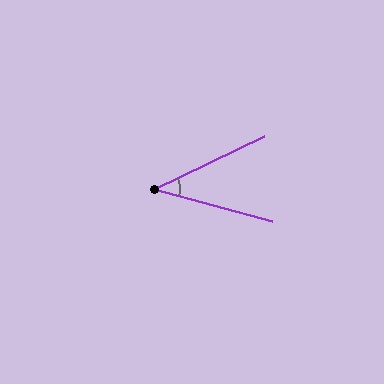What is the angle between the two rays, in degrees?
Approximately 41 degrees.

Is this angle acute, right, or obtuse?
It is acute.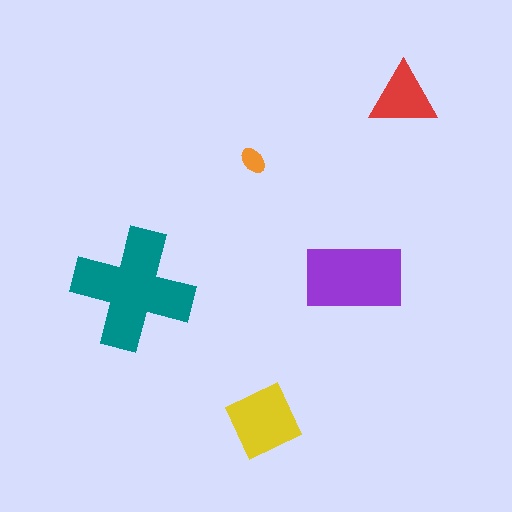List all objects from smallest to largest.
The orange ellipse, the red triangle, the yellow diamond, the purple rectangle, the teal cross.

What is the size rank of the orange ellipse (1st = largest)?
5th.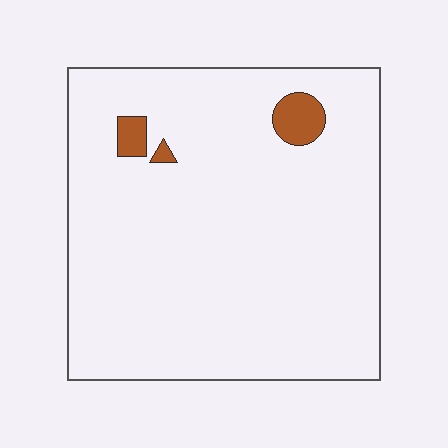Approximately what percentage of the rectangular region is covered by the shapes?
Approximately 5%.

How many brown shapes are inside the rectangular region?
3.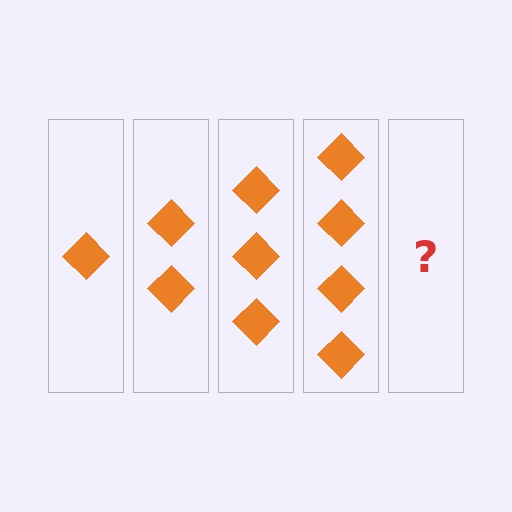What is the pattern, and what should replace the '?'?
The pattern is that each step adds one more diamond. The '?' should be 5 diamonds.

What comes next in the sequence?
The next element should be 5 diamonds.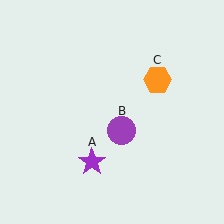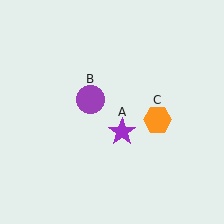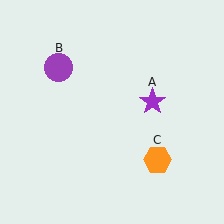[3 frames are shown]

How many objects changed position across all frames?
3 objects changed position: purple star (object A), purple circle (object B), orange hexagon (object C).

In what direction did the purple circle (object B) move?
The purple circle (object B) moved up and to the left.